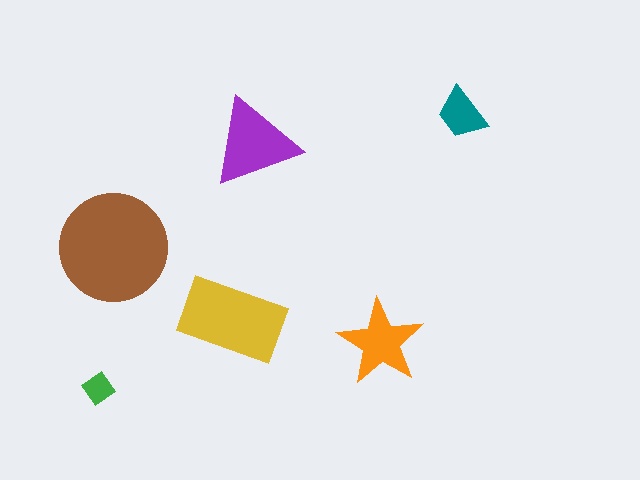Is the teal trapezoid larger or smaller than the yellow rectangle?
Smaller.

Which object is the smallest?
The green diamond.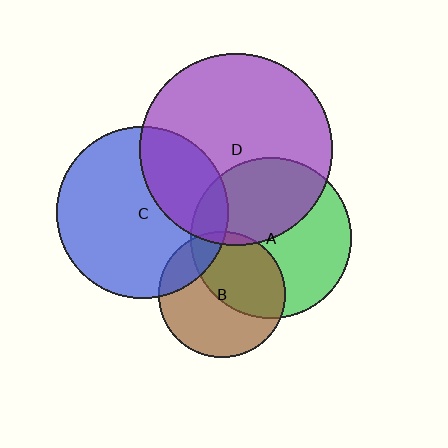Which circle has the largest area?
Circle D (purple).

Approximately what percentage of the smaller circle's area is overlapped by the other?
Approximately 5%.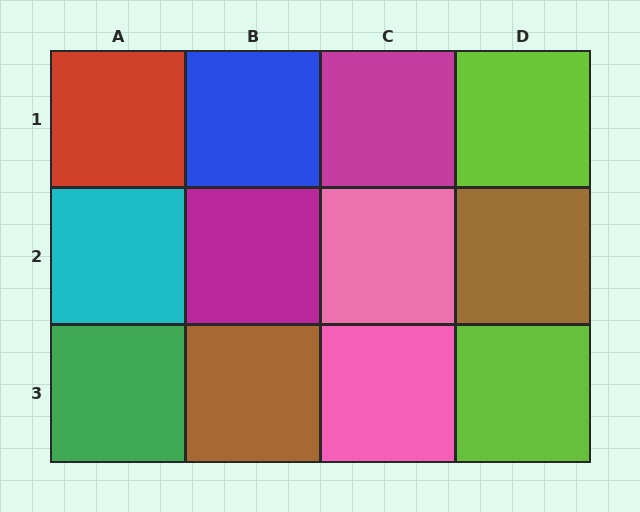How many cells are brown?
2 cells are brown.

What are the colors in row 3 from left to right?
Green, brown, pink, lime.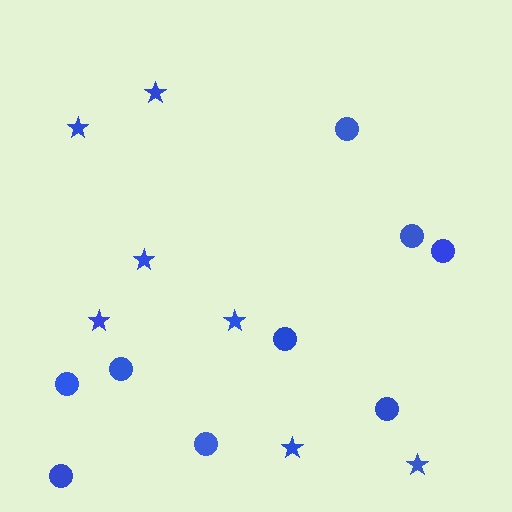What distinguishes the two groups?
There are 2 groups: one group of stars (7) and one group of circles (9).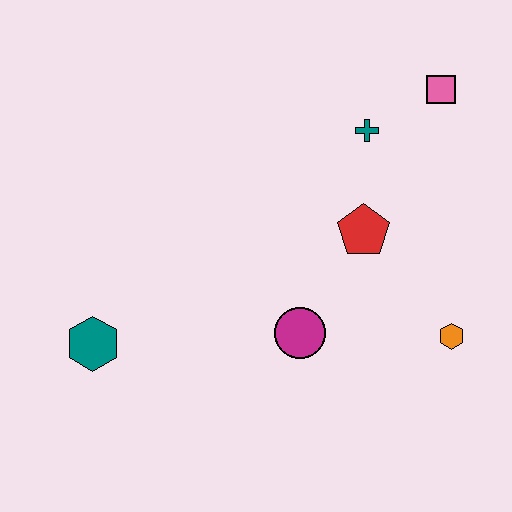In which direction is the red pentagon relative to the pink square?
The red pentagon is below the pink square.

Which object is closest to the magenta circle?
The red pentagon is closest to the magenta circle.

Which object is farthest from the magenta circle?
The pink square is farthest from the magenta circle.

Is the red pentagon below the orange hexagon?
No